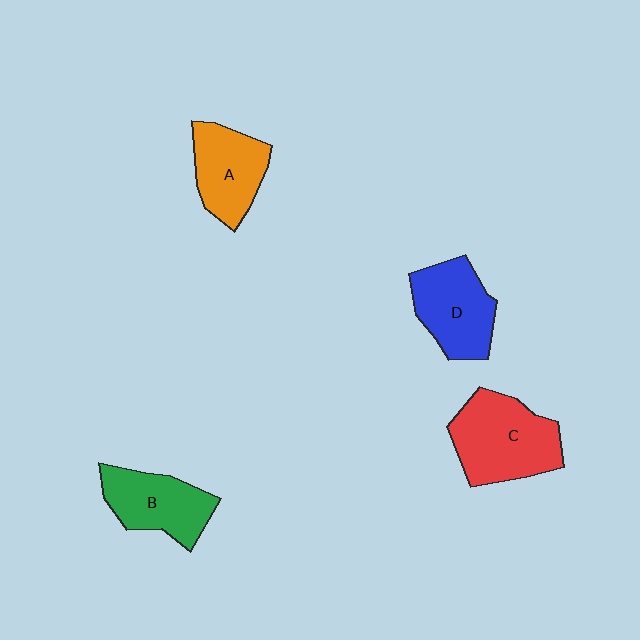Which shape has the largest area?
Shape C (red).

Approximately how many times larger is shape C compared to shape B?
Approximately 1.3 times.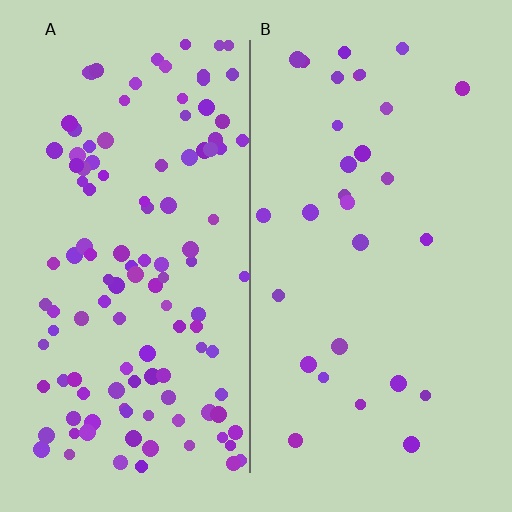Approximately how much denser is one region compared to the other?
Approximately 3.9× — region A over region B.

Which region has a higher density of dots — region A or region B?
A (the left).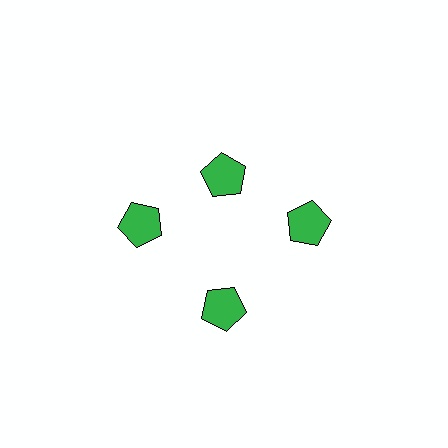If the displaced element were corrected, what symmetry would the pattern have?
It would have 4-fold rotational symmetry — the pattern would map onto itself every 90 degrees.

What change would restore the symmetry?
The symmetry would be restored by moving it outward, back onto the ring so that all 4 pentagons sit at equal angles and equal distance from the center.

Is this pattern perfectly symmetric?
No. The 4 green pentagons are arranged in a ring, but one element near the 12 o'clock position is pulled inward toward the center, breaking the 4-fold rotational symmetry.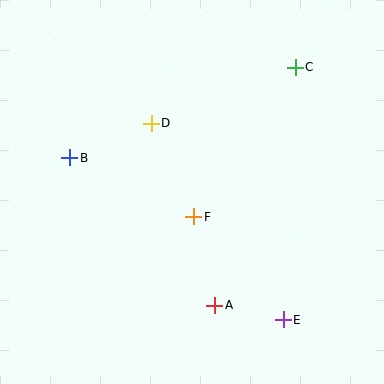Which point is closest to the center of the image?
Point F at (194, 217) is closest to the center.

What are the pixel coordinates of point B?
Point B is at (70, 158).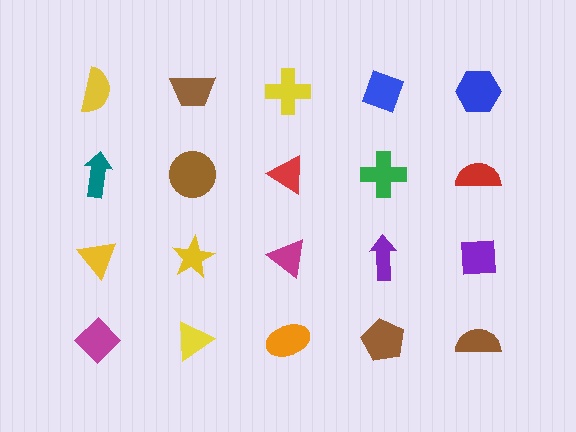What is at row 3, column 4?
A purple arrow.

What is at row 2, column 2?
A brown circle.